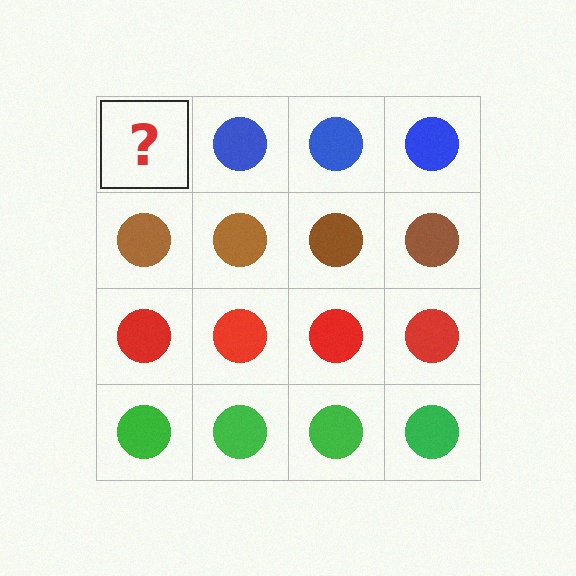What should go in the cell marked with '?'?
The missing cell should contain a blue circle.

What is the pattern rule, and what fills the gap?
The rule is that each row has a consistent color. The gap should be filled with a blue circle.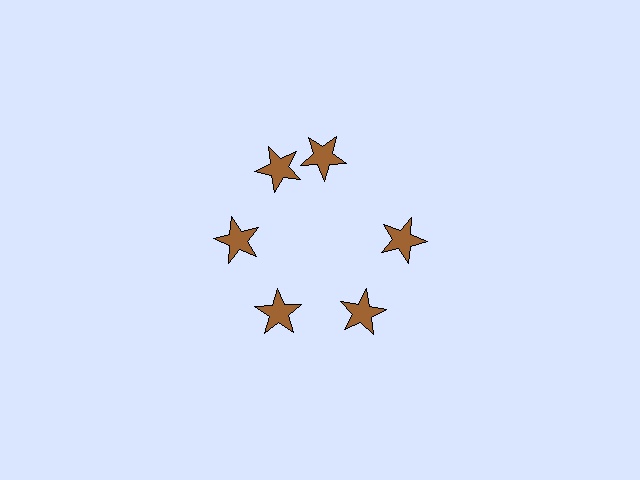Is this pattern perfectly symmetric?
No. The 6 brown stars are arranged in a ring, but one element near the 1 o'clock position is rotated out of alignment along the ring, breaking the 6-fold rotational symmetry.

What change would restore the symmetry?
The symmetry would be restored by rotating it back into even spacing with its neighbors so that all 6 stars sit at equal angles and equal distance from the center.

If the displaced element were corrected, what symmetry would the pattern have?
It would have 6-fold rotational symmetry — the pattern would map onto itself every 60 degrees.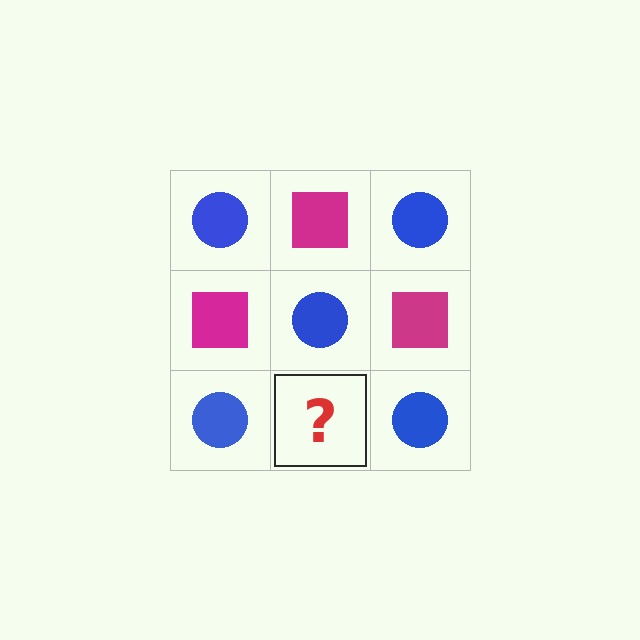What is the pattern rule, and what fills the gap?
The rule is that it alternates blue circle and magenta square in a checkerboard pattern. The gap should be filled with a magenta square.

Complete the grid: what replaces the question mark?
The question mark should be replaced with a magenta square.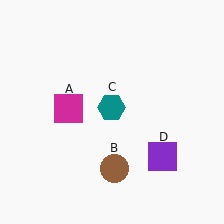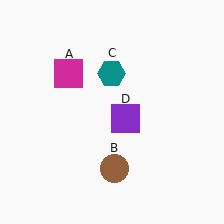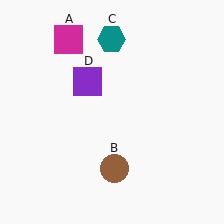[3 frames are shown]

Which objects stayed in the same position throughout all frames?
Brown circle (object B) remained stationary.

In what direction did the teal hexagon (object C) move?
The teal hexagon (object C) moved up.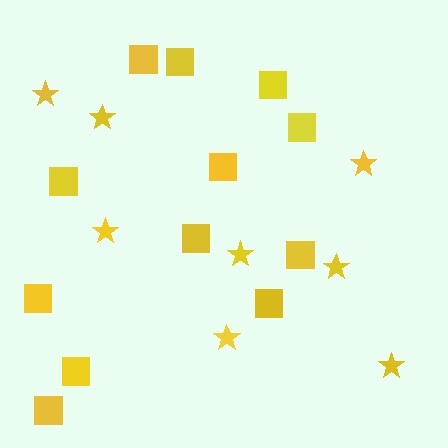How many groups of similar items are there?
There are 2 groups: one group of stars (8) and one group of squares (12).